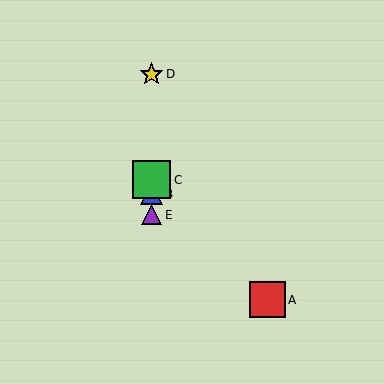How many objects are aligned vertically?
4 objects (B, C, D, E) are aligned vertically.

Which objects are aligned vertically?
Objects B, C, D, E are aligned vertically.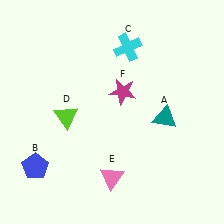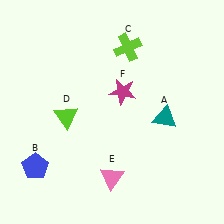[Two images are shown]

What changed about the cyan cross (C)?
In Image 1, C is cyan. In Image 2, it changed to lime.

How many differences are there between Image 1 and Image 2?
There is 1 difference between the two images.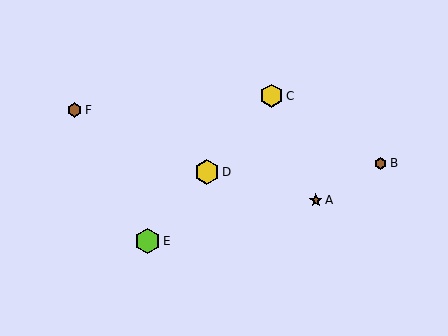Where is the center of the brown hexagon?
The center of the brown hexagon is at (381, 163).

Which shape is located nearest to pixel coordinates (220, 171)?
The yellow hexagon (labeled D) at (207, 172) is nearest to that location.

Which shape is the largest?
The yellow hexagon (labeled D) is the largest.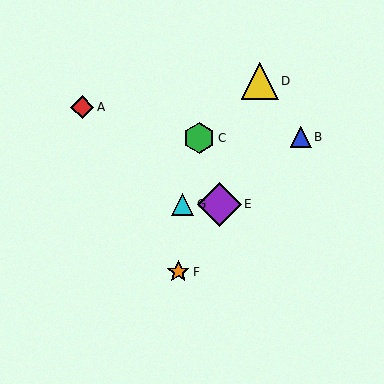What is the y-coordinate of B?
Object B is at y≈137.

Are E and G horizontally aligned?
Yes, both are at y≈204.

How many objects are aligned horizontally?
2 objects (E, G) are aligned horizontally.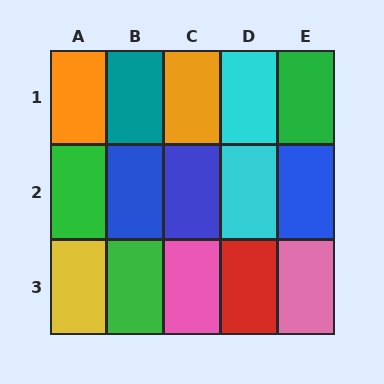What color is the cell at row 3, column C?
Pink.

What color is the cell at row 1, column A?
Orange.